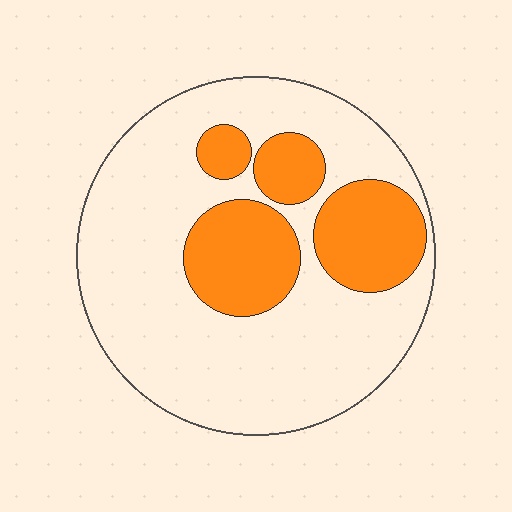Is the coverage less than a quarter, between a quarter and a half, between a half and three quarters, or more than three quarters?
Between a quarter and a half.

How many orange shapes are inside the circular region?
4.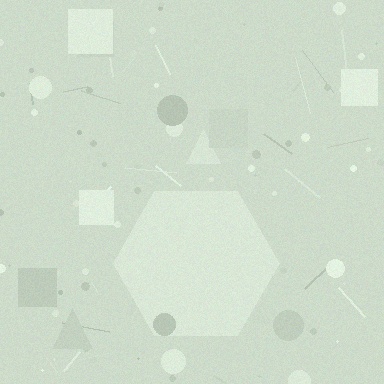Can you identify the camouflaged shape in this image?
The camouflaged shape is a hexagon.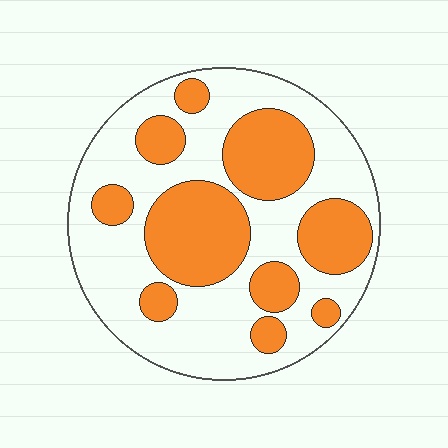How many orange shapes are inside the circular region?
10.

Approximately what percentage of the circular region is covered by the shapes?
Approximately 40%.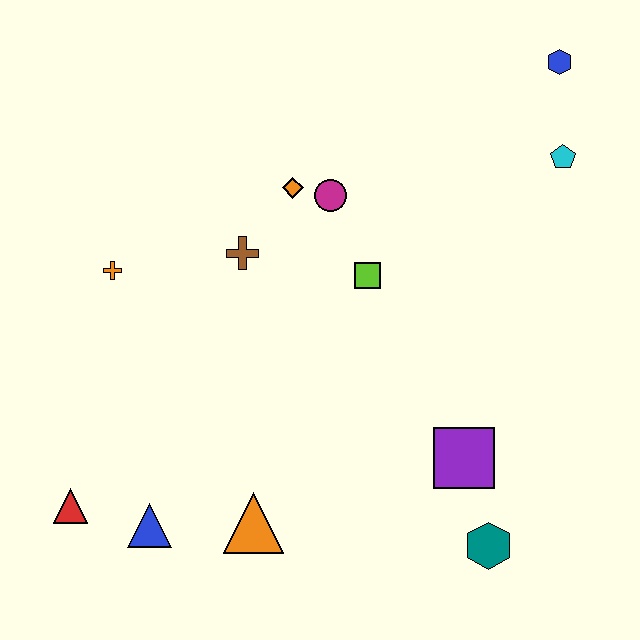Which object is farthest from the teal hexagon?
The blue hexagon is farthest from the teal hexagon.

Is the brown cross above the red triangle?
Yes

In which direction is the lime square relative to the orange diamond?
The lime square is below the orange diamond.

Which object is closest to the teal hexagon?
The purple square is closest to the teal hexagon.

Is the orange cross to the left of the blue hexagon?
Yes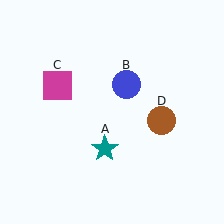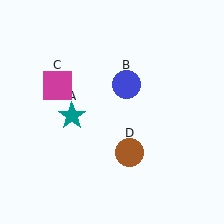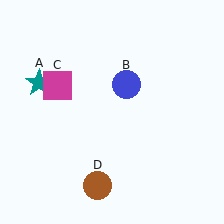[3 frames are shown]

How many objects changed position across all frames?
2 objects changed position: teal star (object A), brown circle (object D).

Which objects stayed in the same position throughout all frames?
Blue circle (object B) and magenta square (object C) remained stationary.